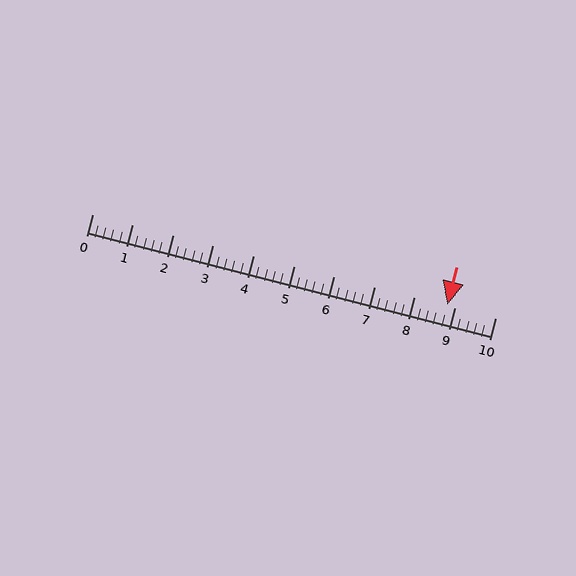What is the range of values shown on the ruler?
The ruler shows values from 0 to 10.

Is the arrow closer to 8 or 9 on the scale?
The arrow is closer to 9.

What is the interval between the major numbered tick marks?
The major tick marks are spaced 1 units apart.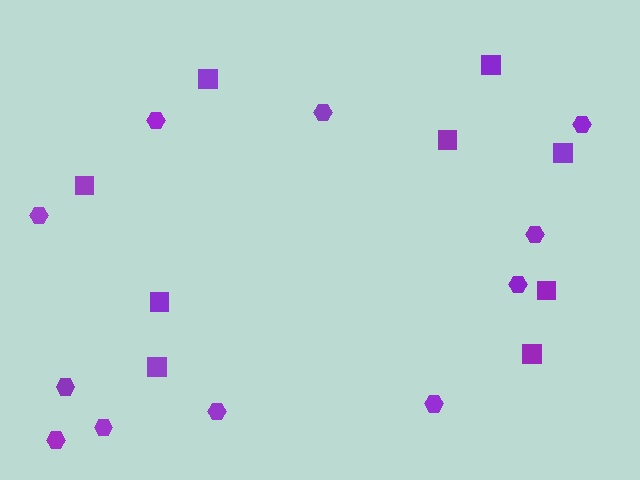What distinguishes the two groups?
There are 2 groups: one group of squares (9) and one group of hexagons (11).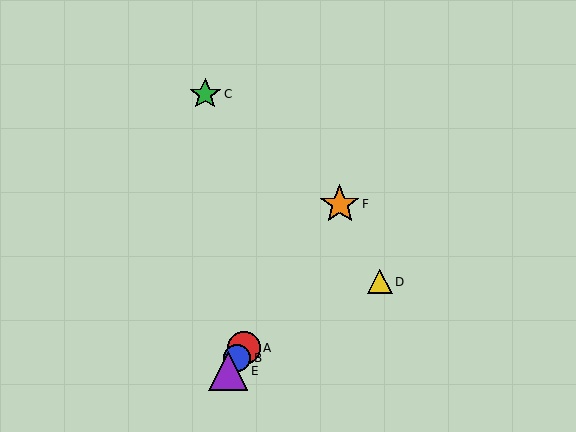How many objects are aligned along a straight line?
4 objects (A, B, E, F) are aligned along a straight line.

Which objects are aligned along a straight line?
Objects A, B, E, F are aligned along a straight line.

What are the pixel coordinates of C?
Object C is at (205, 94).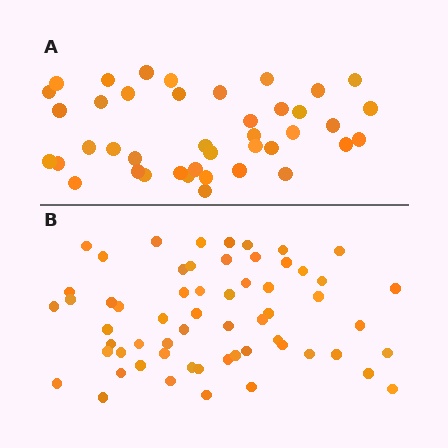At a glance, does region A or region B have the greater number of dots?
Region B (the bottom region) has more dots.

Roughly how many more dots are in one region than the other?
Region B has approximately 20 more dots than region A.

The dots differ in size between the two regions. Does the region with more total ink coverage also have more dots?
No. Region A has more total ink coverage because its dots are larger, but region B actually contains more individual dots. Total area can be misleading — the number of items is what matters here.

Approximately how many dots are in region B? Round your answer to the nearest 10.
About 60 dots.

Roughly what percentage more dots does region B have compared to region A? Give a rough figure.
About 45% more.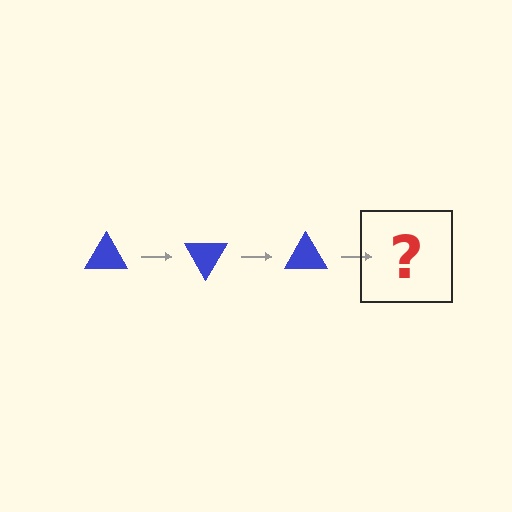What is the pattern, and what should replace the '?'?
The pattern is that the triangle rotates 60 degrees each step. The '?' should be a blue triangle rotated 180 degrees.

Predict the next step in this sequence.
The next step is a blue triangle rotated 180 degrees.